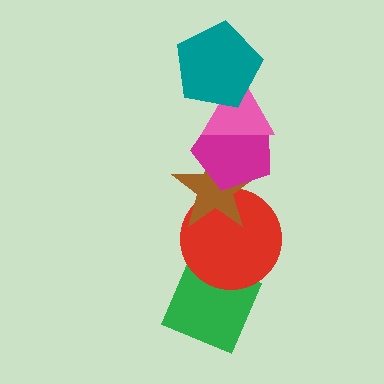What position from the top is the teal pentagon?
The teal pentagon is 1st from the top.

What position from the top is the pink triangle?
The pink triangle is 2nd from the top.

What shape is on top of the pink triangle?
The teal pentagon is on top of the pink triangle.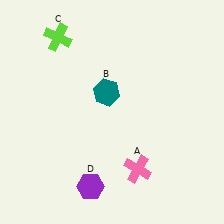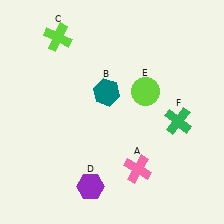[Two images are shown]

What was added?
A lime circle (E), a green cross (F) were added in Image 2.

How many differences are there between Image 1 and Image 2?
There are 2 differences between the two images.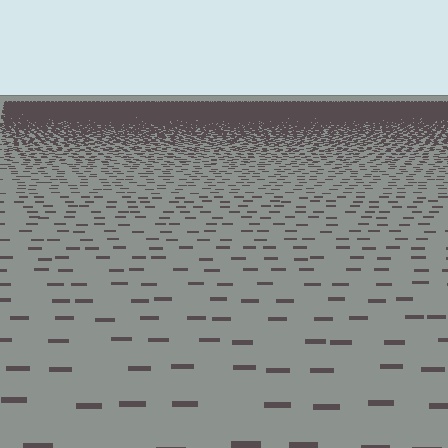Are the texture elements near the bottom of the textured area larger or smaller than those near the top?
Larger. Near the bottom, elements are closer to the viewer and appear at a bigger on-screen size.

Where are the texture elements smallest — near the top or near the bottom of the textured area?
Near the top.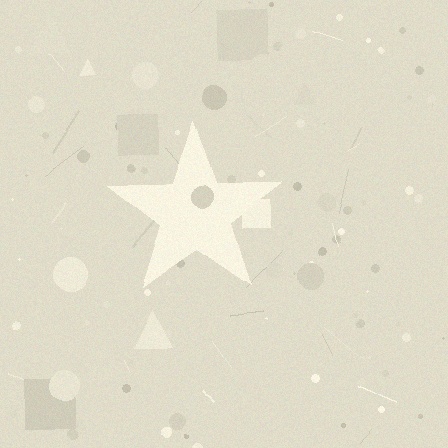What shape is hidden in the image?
A star is hidden in the image.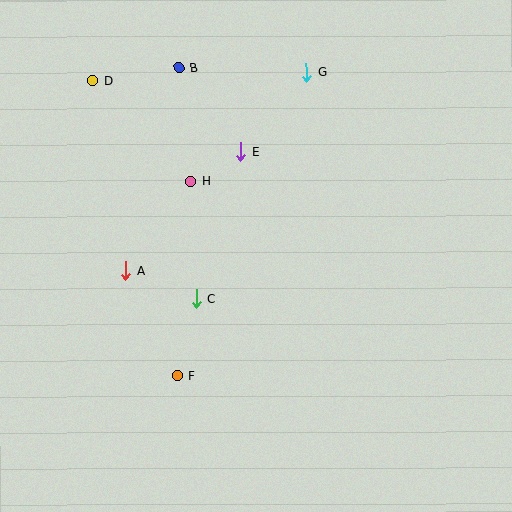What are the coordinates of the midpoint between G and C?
The midpoint between G and C is at (251, 185).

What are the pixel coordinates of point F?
Point F is at (177, 376).